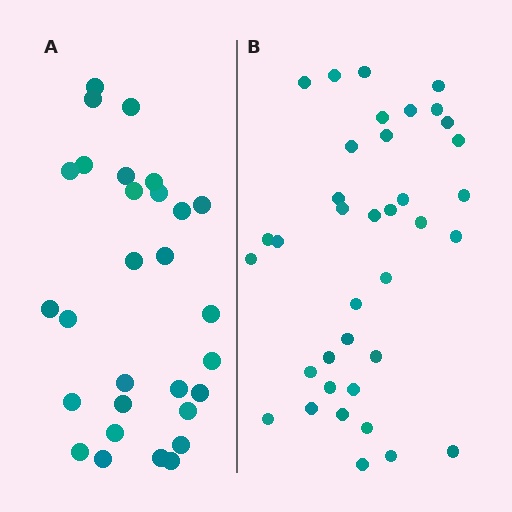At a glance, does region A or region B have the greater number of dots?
Region B (the right region) has more dots.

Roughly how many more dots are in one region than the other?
Region B has roughly 8 or so more dots than region A.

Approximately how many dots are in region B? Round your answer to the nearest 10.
About 40 dots. (The exact count is 37, which rounds to 40.)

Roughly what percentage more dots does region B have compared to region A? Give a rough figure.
About 30% more.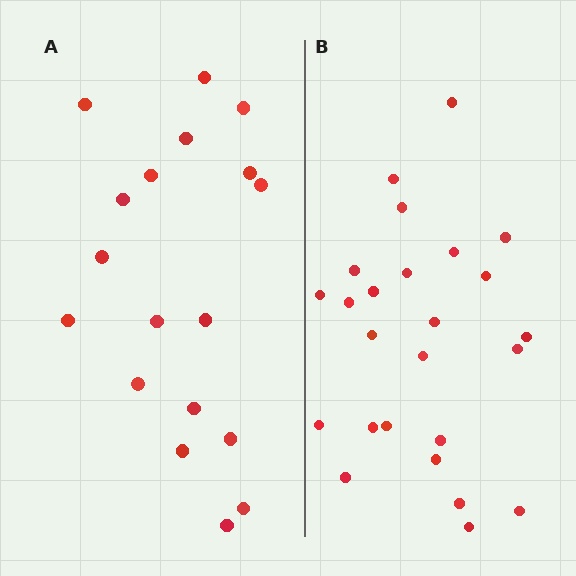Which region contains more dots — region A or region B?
Region B (the right region) has more dots.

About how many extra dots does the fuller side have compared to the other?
Region B has roughly 8 or so more dots than region A.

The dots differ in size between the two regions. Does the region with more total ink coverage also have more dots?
No. Region A has more total ink coverage because its dots are larger, but region B actually contains more individual dots. Total area can be misleading — the number of items is what matters here.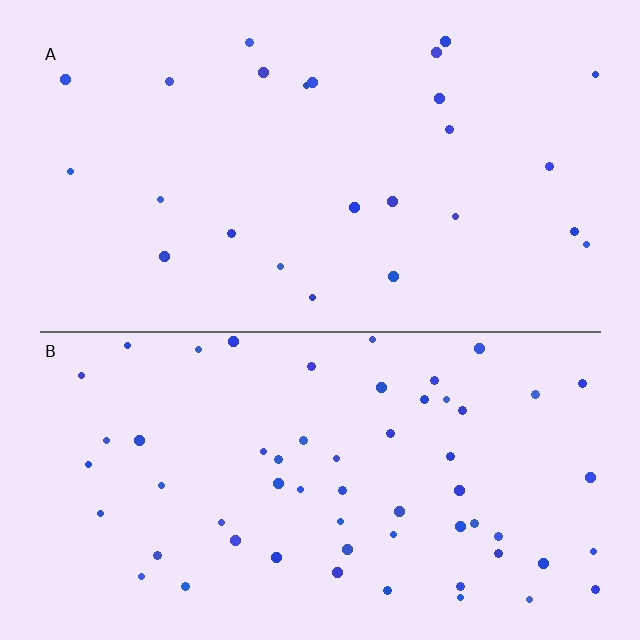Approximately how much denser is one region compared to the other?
Approximately 2.4× — region B over region A.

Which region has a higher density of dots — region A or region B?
B (the bottom).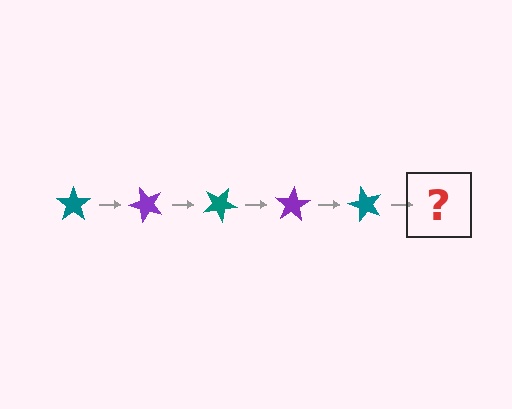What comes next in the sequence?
The next element should be a purple star, rotated 250 degrees from the start.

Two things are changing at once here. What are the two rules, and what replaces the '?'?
The two rules are that it rotates 50 degrees each step and the color cycles through teal and purple. The '?' should be a purple star, rotated 250 degrees from the start.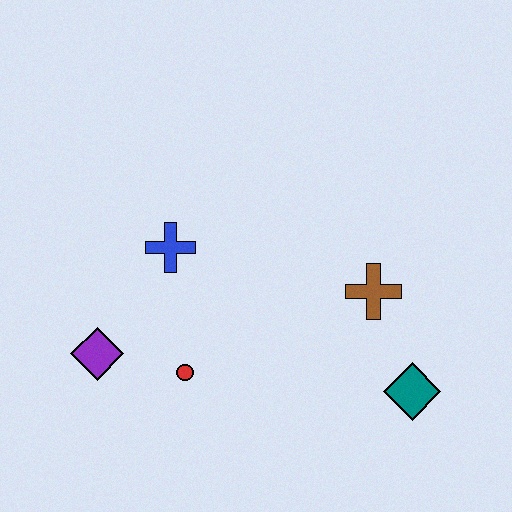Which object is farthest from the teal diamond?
The purple diamond is farthest from the teal diamond.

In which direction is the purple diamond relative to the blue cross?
The purple diamond is below the blue cross.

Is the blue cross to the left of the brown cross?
Yes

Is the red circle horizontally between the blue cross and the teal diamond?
Yes